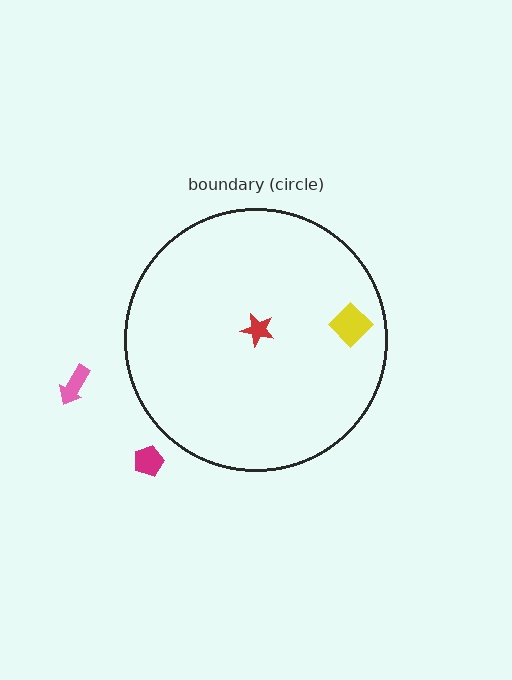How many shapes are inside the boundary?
2 inside, 2 outside.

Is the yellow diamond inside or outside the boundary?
Inside.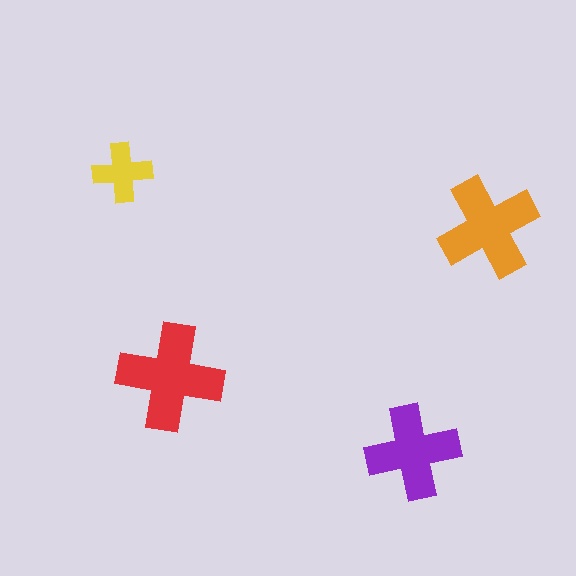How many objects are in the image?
There are 4 objects in the image.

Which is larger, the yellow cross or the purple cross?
The purple one.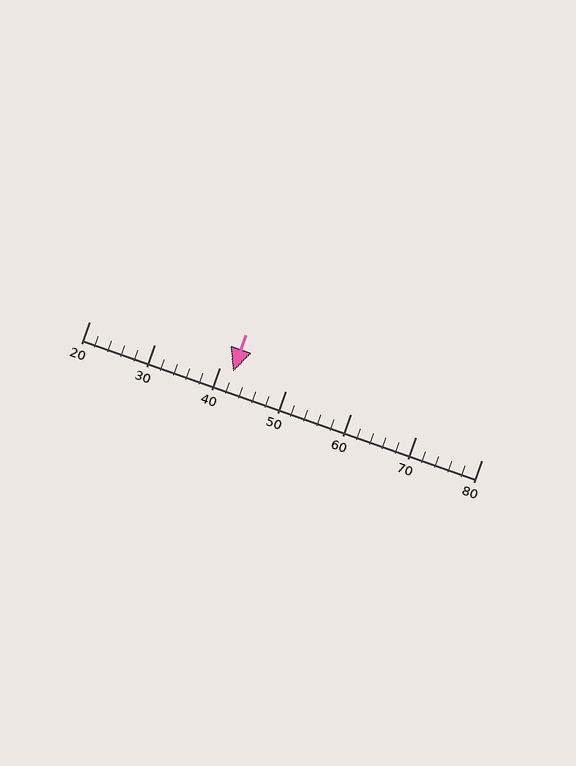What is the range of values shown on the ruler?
The ruler shows values from 20 to 80.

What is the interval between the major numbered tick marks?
The major tick marks are spaced 10 units apart.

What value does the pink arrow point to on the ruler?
The pink arrow points to approximately 42.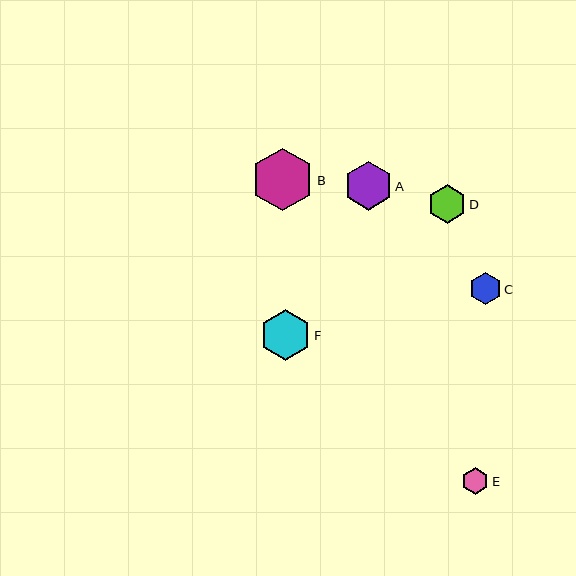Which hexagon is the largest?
Hexagon B is the largest with a size of approximately 63 pixels.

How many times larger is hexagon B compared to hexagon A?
Hexagon B is approximately 1.3 times the size of hexagon A.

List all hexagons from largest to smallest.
From largest to smallest: B, F, A, D, C, E.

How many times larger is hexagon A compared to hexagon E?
Hexagon A is approximately 1.8 times the size of hexagon E.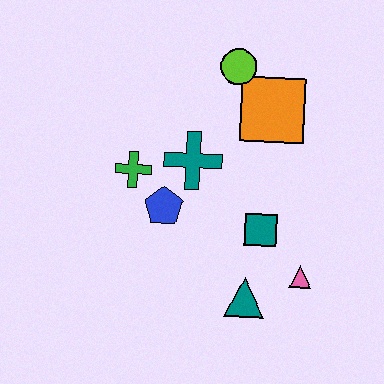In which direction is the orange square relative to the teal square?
The orange square is above the teal square.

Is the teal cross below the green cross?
No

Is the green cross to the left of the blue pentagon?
Yes